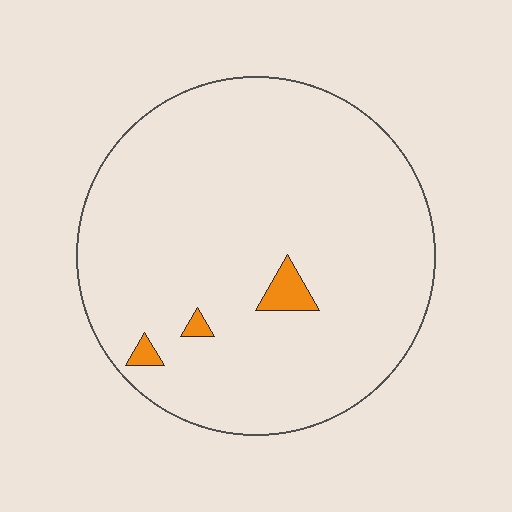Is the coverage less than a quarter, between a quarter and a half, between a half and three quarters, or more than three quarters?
Less than a quarter.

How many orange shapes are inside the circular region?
3.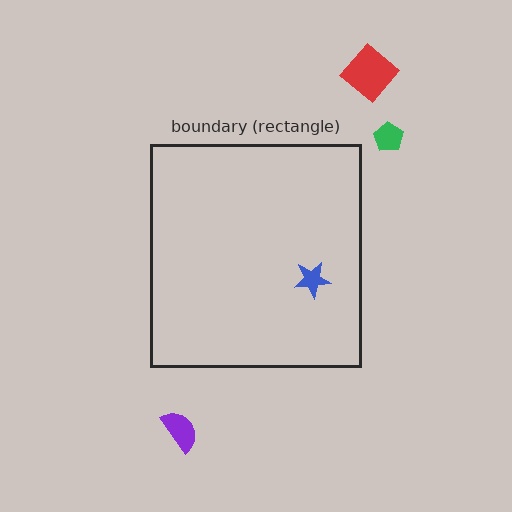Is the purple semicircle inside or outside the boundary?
Outside.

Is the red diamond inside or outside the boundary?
Outside.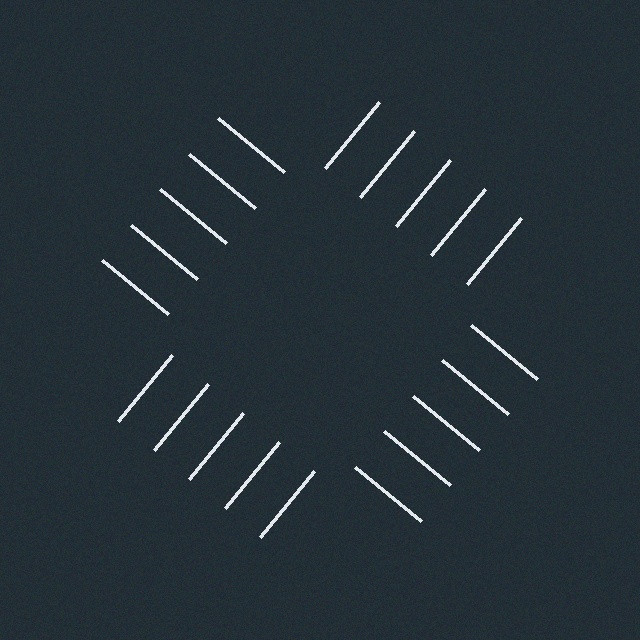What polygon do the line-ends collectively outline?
An illusory square — the line segments terminate on its edges but no continuous stroke is drawn.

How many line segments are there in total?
20 — 5 along each of the 4 edges.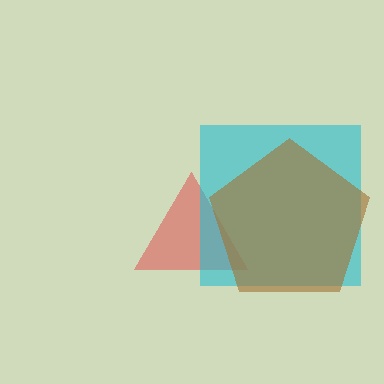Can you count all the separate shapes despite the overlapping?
Yes, there are 3 separate shapes.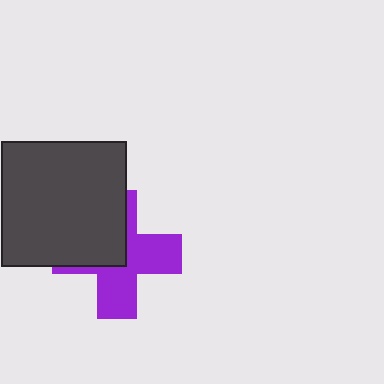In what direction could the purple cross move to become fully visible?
The purple cross could move toward the lower-right. That would shift it out from behind the dark gray square entirely.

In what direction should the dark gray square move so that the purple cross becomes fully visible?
The dark gray square should move toward the upper-left. That is the shortest direction to clear the overlap and leave the purple cross fully visible.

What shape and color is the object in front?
The object in front is a dark gray square.